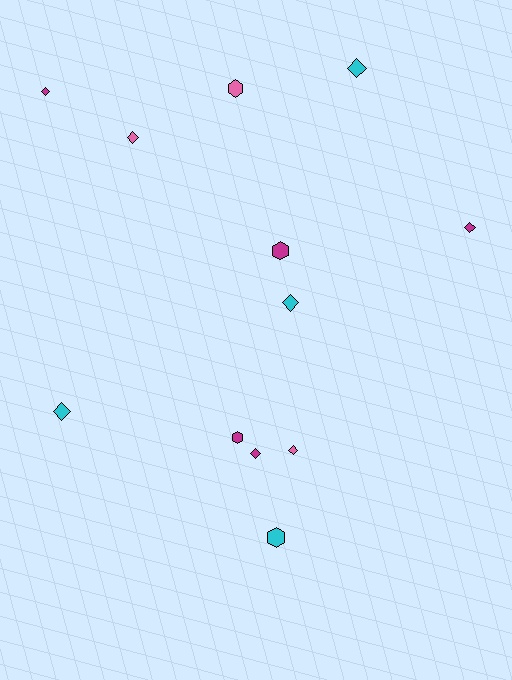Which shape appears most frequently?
Diamond, with 8 objects.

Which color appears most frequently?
Magenta, with 5 objects.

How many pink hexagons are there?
There is 1 pink hexagon.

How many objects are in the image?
There are 12 objects.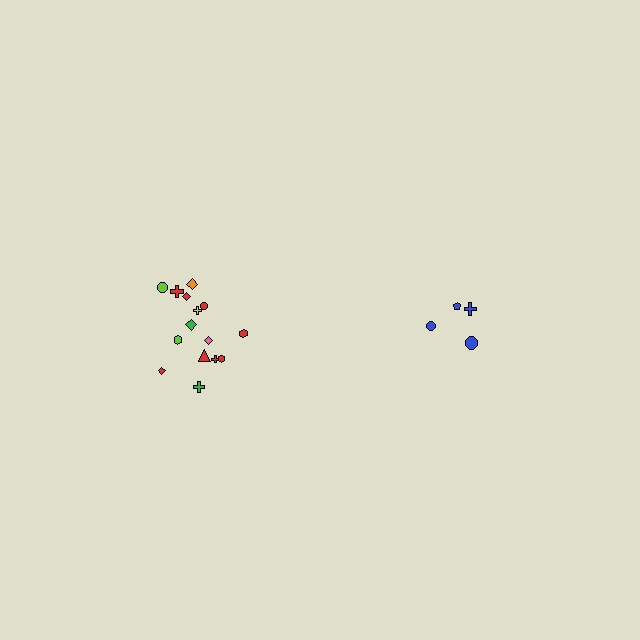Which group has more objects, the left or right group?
The left group.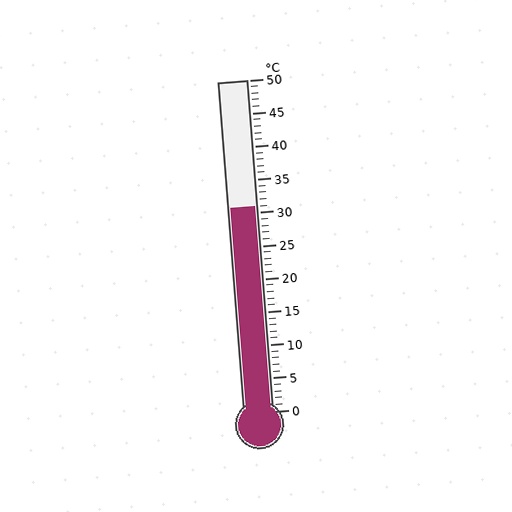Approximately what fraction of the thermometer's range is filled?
The thermometer is filled to approximately 60% of its range.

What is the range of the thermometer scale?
The thermometer scale ranges from 0°C to 50°C.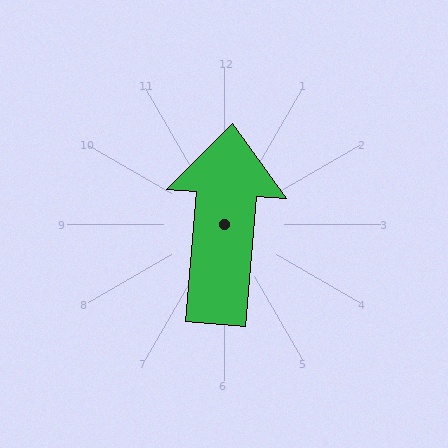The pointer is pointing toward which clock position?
Roughly 12 o'clock.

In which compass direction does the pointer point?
North.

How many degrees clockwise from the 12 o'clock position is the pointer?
Approximately 5 degrees.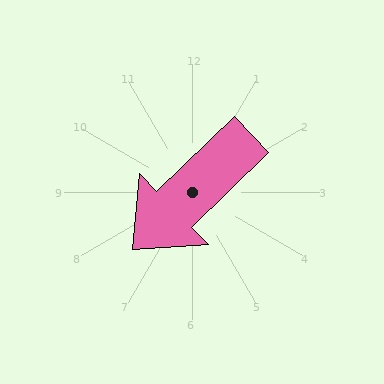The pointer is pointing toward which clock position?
Roughly 8 o'clock.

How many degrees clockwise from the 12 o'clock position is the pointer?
Approximately 226 degrees.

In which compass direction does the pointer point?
Southwest.